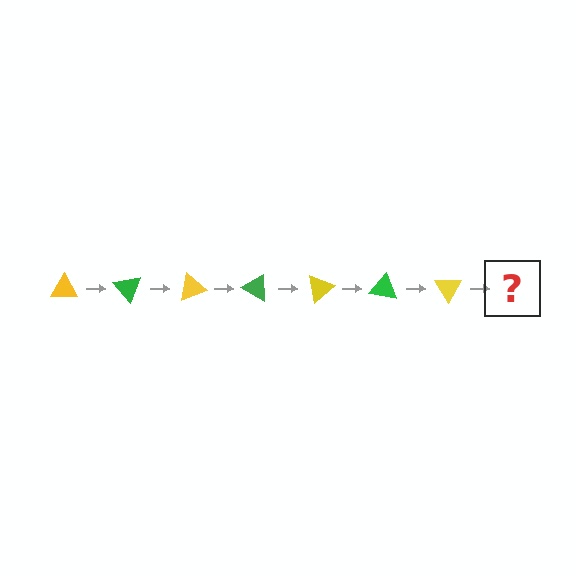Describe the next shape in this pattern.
It should be a green triangle, rotated 350 degrees from the start.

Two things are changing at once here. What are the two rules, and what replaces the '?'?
The two rules are that it rotates 50 degrees each step and the color cycles through yellow and green. The '?' should be a green triangle, rotated 350 degrees from the start.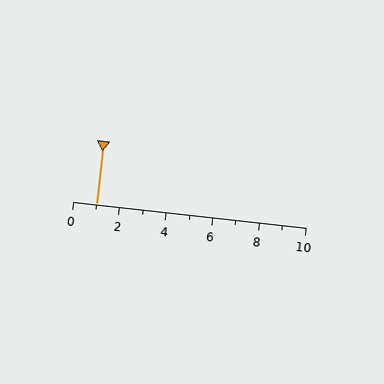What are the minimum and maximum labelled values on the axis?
The axis runs from 0 to 10.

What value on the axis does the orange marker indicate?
The marker indicates approximately 1.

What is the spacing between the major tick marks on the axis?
The major ticks are spaced 2 apart.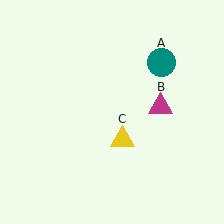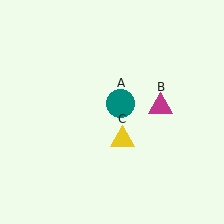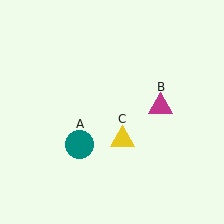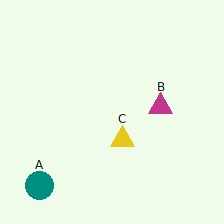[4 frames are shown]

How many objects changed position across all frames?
1 object changed position: teal circle (object A).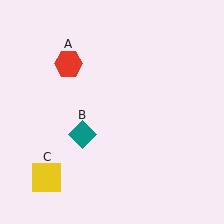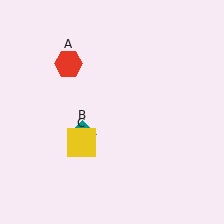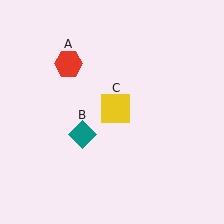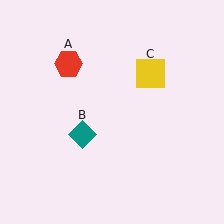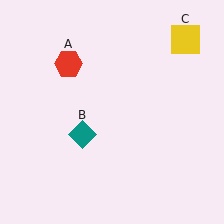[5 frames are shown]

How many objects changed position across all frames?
1 object changed position: yellow square (object C).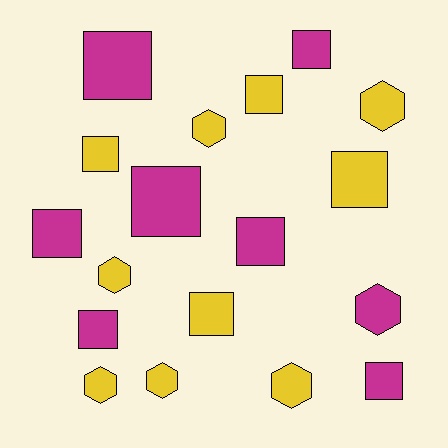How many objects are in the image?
There are 18 objects.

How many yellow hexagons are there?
There are 6 yellow hexagons.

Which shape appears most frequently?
Square, with 11 objects.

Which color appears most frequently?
Yellow, with 10 objects.